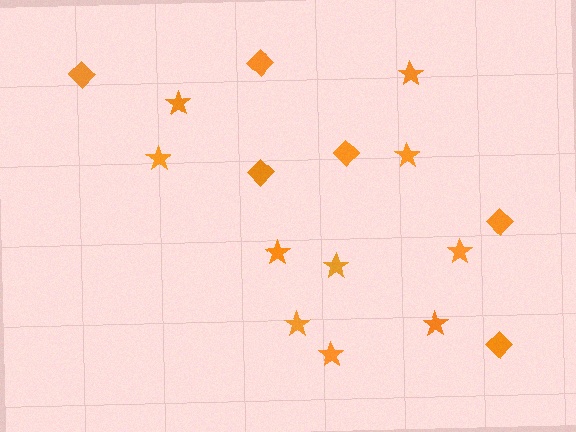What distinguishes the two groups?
There are 2 groups: one group of stars (10) and one group of diamonds (6).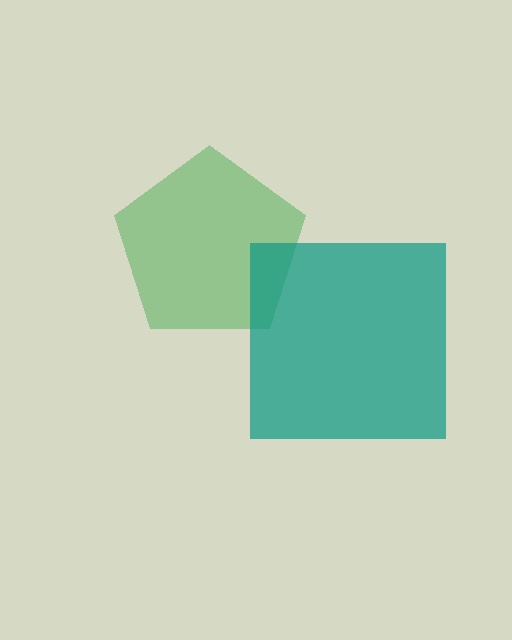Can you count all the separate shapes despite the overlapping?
Yes, there are 2 separate shapes.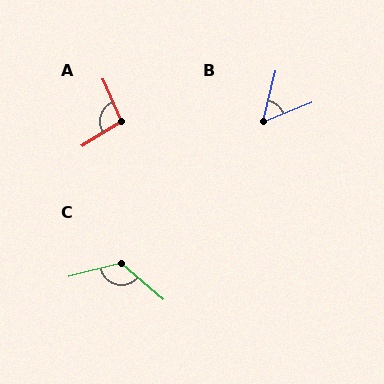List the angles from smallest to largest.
B (54°), A (98°), C (124°).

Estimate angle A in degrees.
Approximately 98 degrees.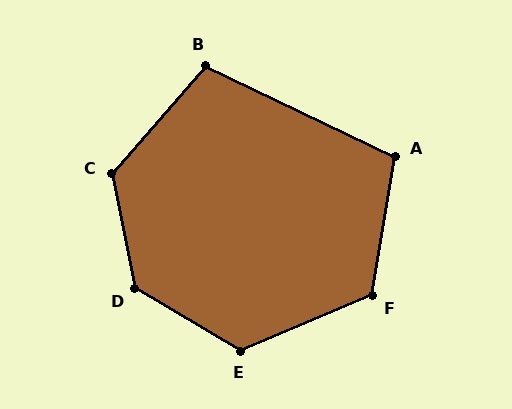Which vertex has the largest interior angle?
D, at approximately 132 degrees.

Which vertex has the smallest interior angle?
B, at approximately 106 degrees.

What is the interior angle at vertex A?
Approximately 106 degrees (obtuse).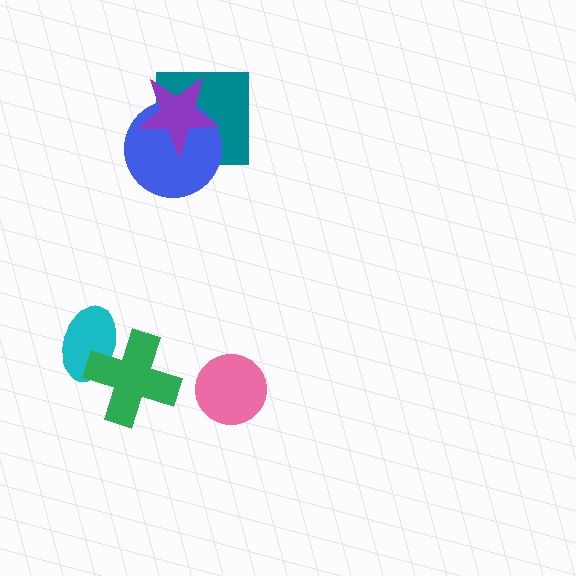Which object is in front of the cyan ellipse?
The green cross is in front of the cyan ellipse.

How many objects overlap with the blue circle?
2 objects overlap with the blue circle.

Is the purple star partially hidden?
No, no other shape covers it.